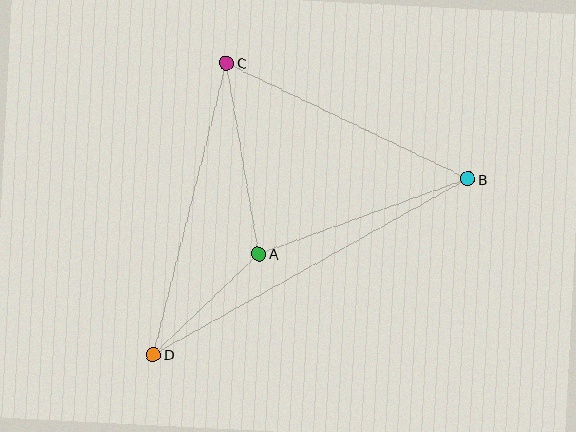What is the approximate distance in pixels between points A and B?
The distance between A and B is approximately 222 pixels.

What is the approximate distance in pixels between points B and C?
The distance between B and C is approximately 268 pixels.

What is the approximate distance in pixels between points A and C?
The distance between A and C is approximately 193 pixels.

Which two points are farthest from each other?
Points B and D are farthest from each other.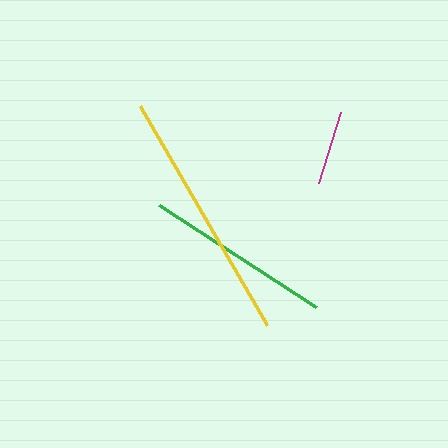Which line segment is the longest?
The yellow line is the longest at approximately 253 pixels.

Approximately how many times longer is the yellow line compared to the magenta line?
The yellow line is approximately 3.4 times the length of the magenta line.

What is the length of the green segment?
The green segment is approximately 187 pixels long.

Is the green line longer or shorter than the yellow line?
The yellow line is longer than the green line.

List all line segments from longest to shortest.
From longest to shortest: yellow, green, magenta.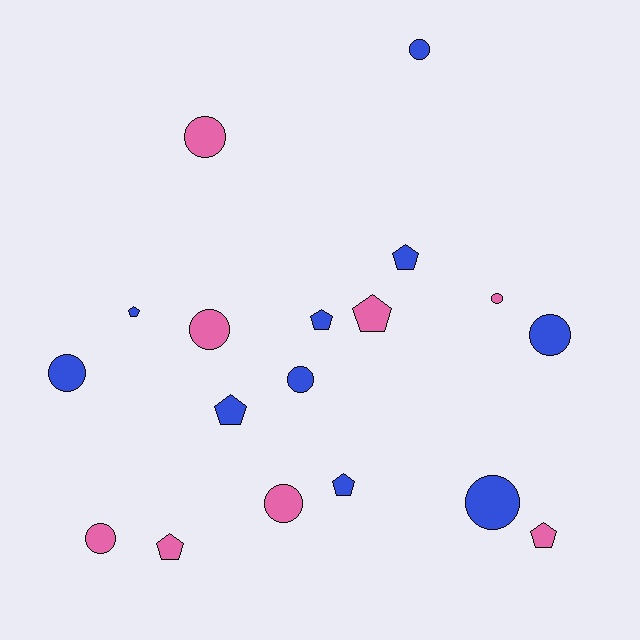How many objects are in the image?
There are 18 objects.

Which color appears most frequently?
Blue, with 10 objects.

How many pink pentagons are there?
There are 3 pink pentagons.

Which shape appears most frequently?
Circle, with 10 objects.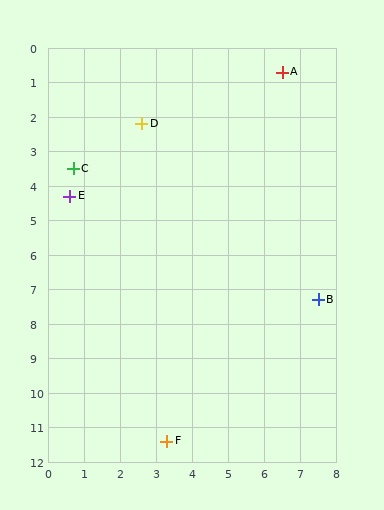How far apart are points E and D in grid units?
Points E and D are about 2.9 grid units apart.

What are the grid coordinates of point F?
Point F is at approximately (3.3, 11.4).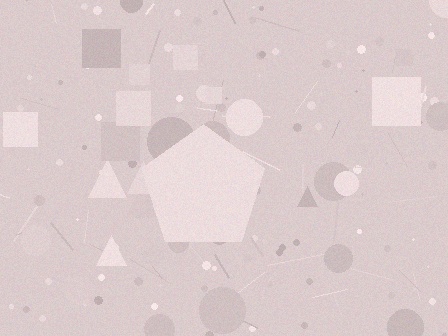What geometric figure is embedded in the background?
A pentagon is embedded in the background.